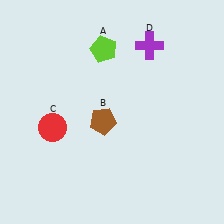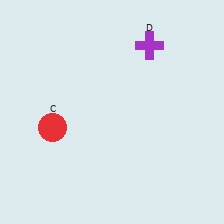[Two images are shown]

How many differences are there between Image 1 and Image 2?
There are 2 differences between the two images.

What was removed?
The lime pentagon (A), the brown pentagon (B) were removed in Image 2.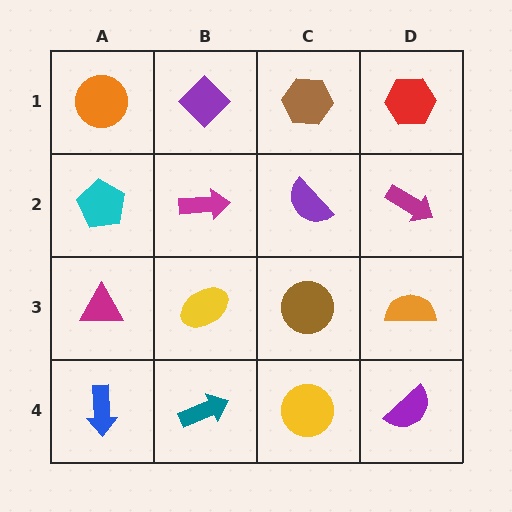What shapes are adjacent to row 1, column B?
A magenta arrow (row 2, column B), an orange circle (row 1, column A), a brown hexagon (row 1, column C).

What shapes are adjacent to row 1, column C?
A purple semicircle (row 2, column C), a purple diamond (row 1, column B), a red hexagon (row 1, column D).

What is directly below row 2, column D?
An orange semicircle.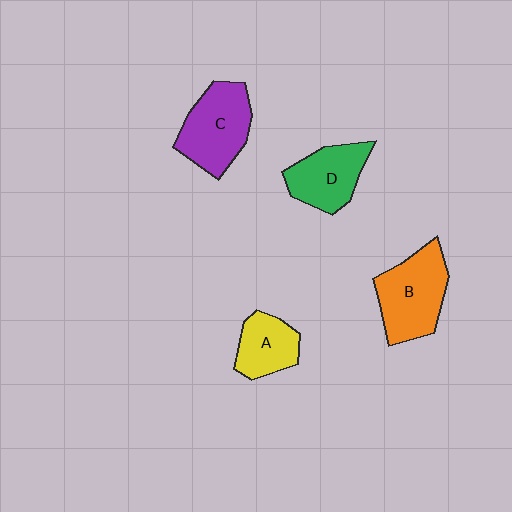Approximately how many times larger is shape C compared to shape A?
Approximately 1.5 times.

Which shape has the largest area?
Shape B (orange).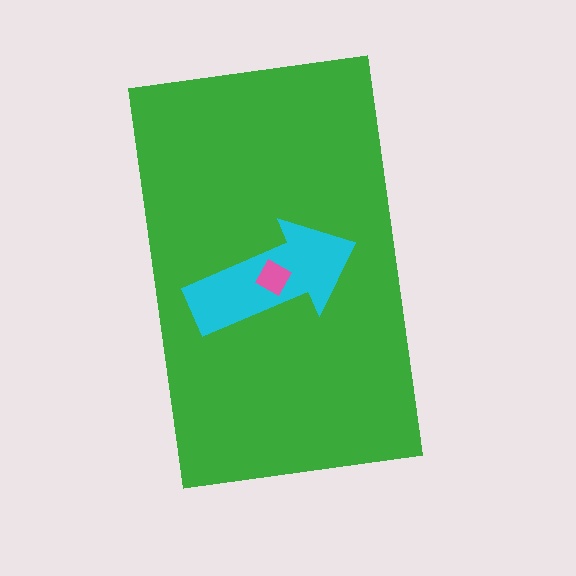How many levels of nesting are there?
3.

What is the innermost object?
The pink square.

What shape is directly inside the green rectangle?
The cyan arrow.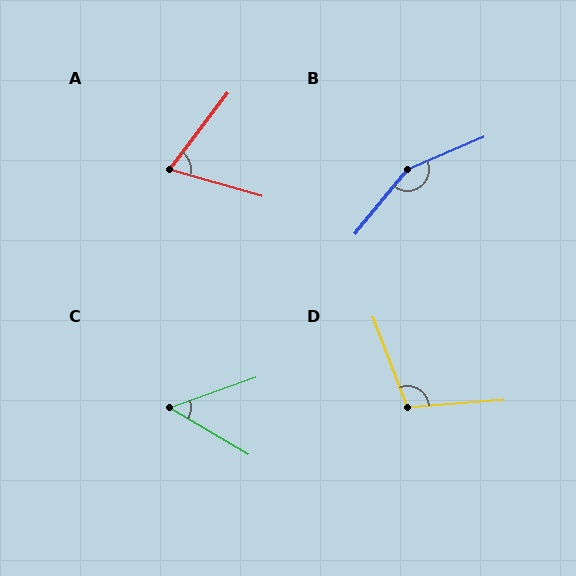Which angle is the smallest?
C, at approximately 51 degrees.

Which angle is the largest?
B, at approximately 152 degrees.